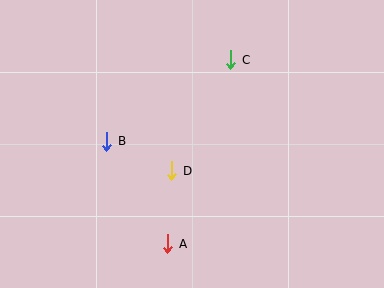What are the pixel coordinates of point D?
Point D is at (172, 171).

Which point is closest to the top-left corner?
Point B is closest to the top-left corner.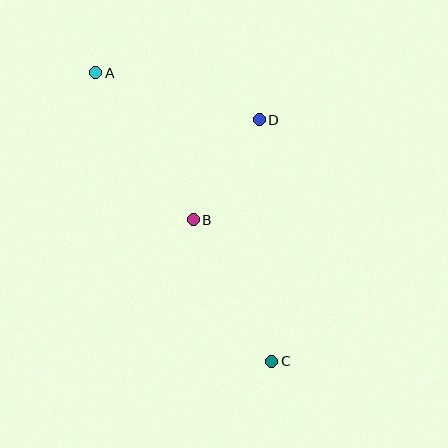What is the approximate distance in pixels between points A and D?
The distance between A and D is approximately 170 pixels.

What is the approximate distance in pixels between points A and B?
The distance between A and B is approximately 176 pixels.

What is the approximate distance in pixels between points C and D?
The distance between C and D is approximately 242 pixels.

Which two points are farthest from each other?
Points A and C are farthest from each other.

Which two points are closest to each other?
Points B and D are closest to each other.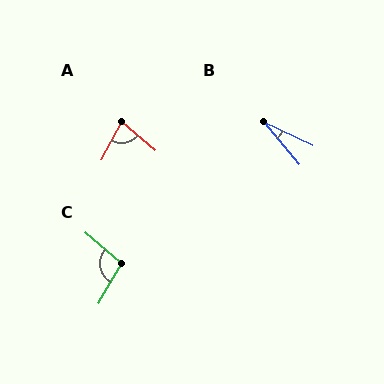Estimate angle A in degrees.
Approximately 79 degrees.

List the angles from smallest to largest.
B (25°), A (79°), C (100°).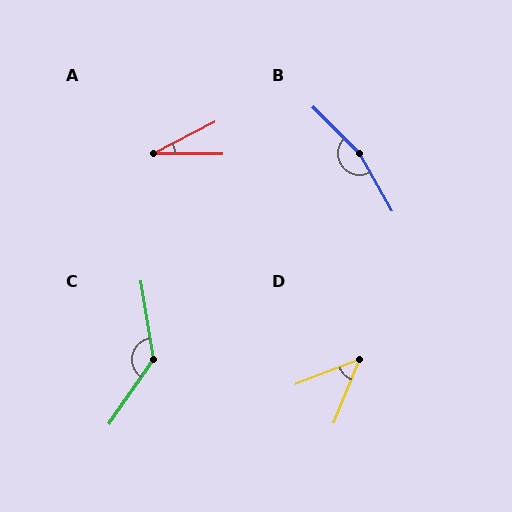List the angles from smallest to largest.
A (28°), D (47°), C (136°), B (165°).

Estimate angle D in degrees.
Approximately 47 degrees.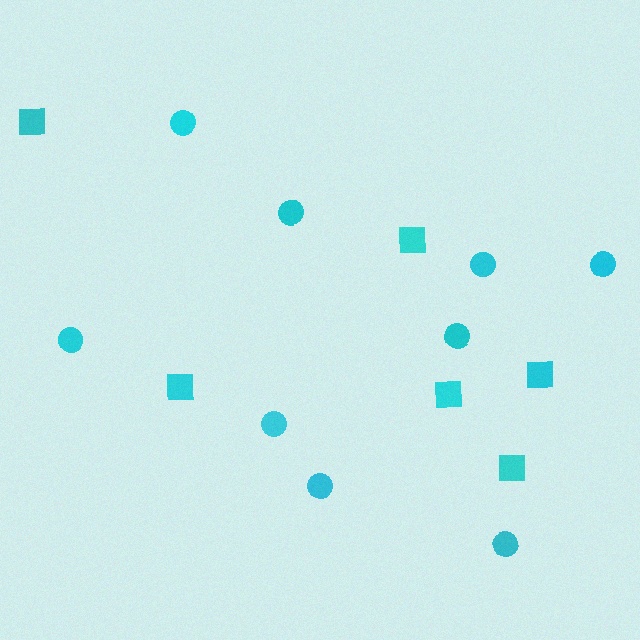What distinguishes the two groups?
There are 2 groups: one group of circles (9) and one group of squares (6).